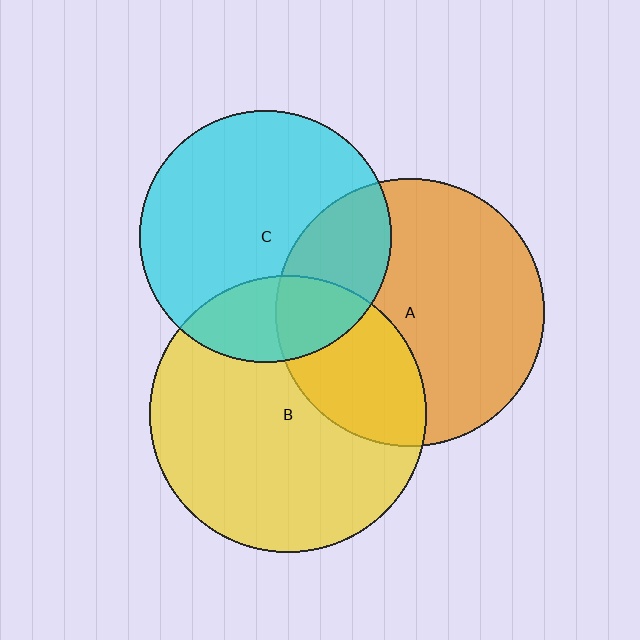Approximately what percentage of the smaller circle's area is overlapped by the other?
Approximately 25%.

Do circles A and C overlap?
Yes.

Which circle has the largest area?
Circle B (yellow).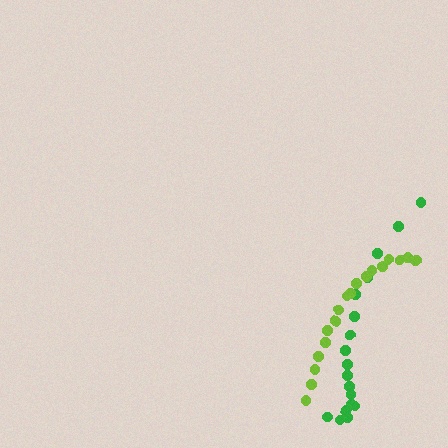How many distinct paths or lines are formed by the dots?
There are 2 distinct paths.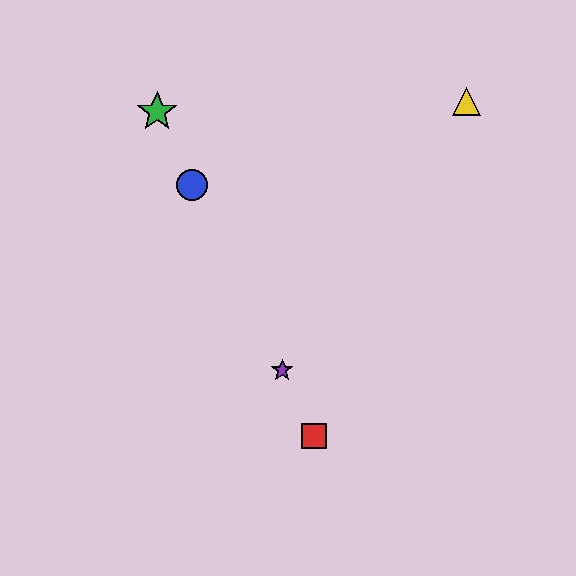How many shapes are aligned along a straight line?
4 shapes (the red square, the blue circle, the green star, the purple star) are aligned along a straight line.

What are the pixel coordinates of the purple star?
The purple star is at (282, 370).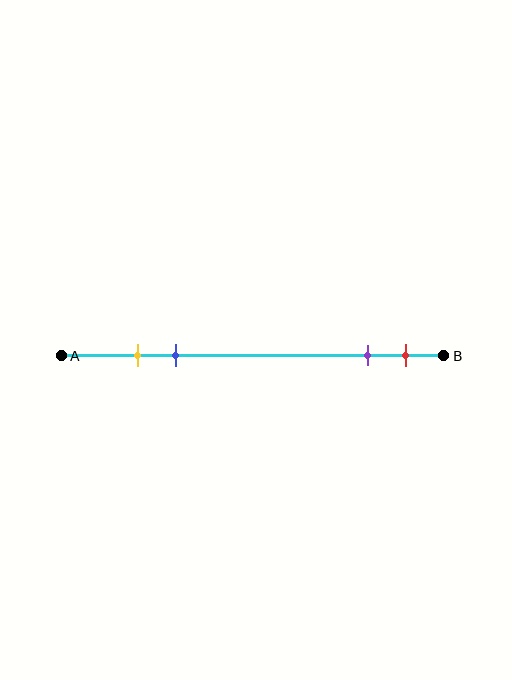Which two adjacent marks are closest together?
The yellow and blue marks are the closest adjacent pair.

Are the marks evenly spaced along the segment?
No, the marks are not evenly spaced.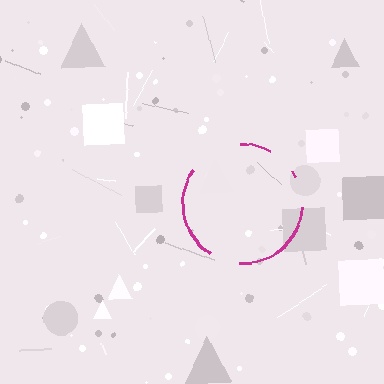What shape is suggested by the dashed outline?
The dashed outline suggests a circle.